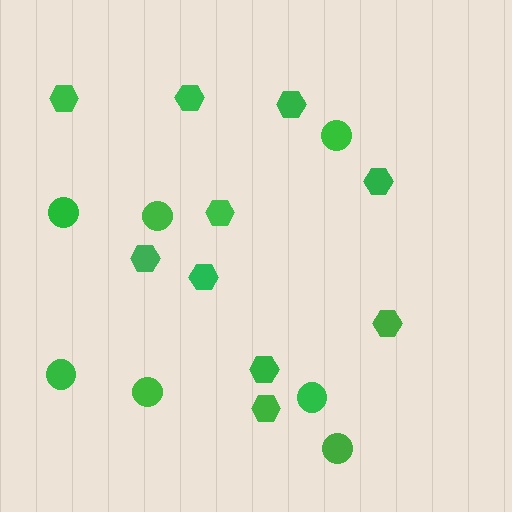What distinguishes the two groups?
There are 2 groups: one group of circles (7) and one group of hexagons (10).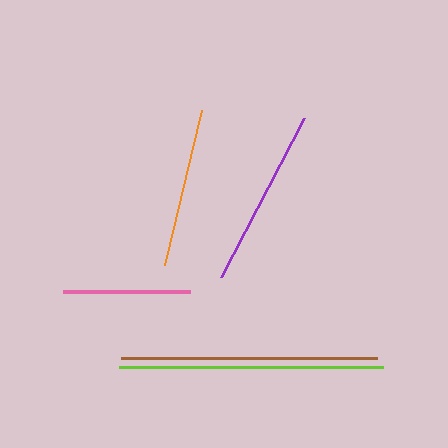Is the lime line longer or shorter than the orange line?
The lime line is longer than the orange line.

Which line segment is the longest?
The lime line is the longest at approximately 264 pixels.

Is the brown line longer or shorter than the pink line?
The brown line is longer than the pink line.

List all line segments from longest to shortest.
From longest to shortest: lime, brown, purple, orange, pink.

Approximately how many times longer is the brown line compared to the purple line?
The brown line is approximately 1.4 times the length of the purple line.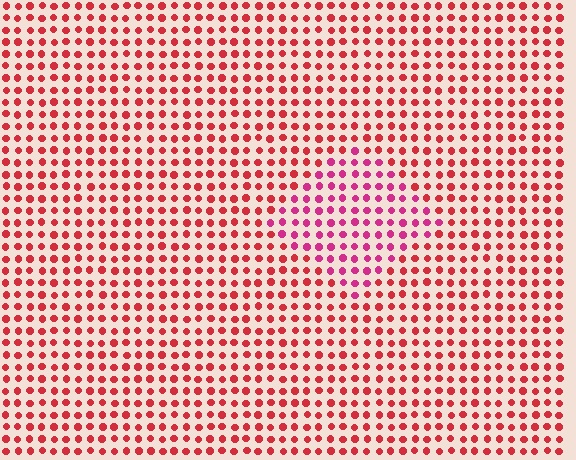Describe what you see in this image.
The image is filled with small red elements in a uniform arrangement. A diamond-shaped region is visible where the elements are tinted to a slightly different hue, forming a subtle color boundary.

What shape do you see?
I see a diamond.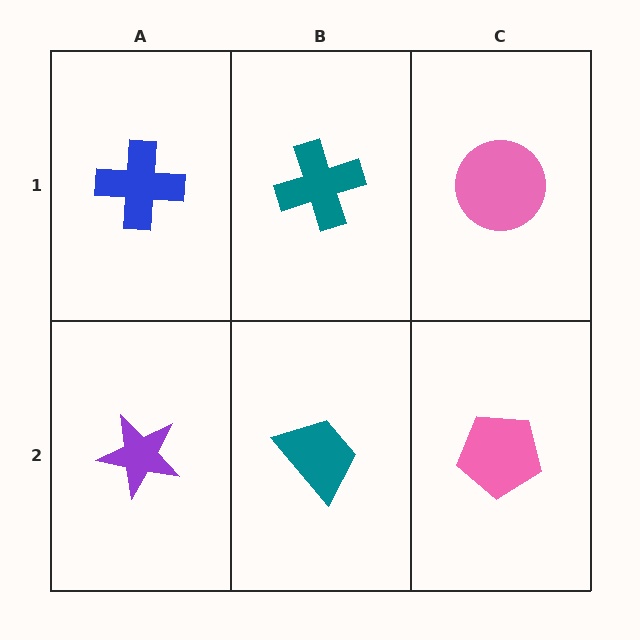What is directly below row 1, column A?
A purple star.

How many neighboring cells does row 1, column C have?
2.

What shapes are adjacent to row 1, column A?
A purple star (row 2, column A), a teal cross (row 1, column B).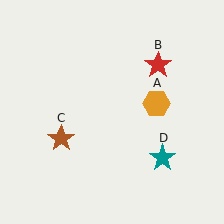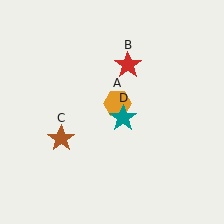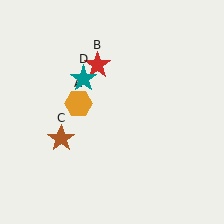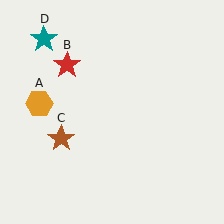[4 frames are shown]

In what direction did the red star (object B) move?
The red star (object B) moved left.